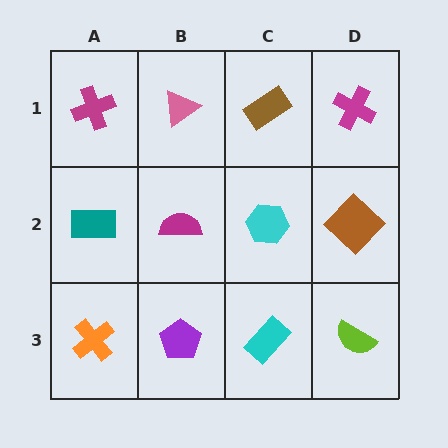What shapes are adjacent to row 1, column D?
A brown diamond (row 2, column D), a brown rectangle (row 1, column C).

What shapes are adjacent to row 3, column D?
A brown diamond (row 2, column D), a cyan rectangle (row 3, column C).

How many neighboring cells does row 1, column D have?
2.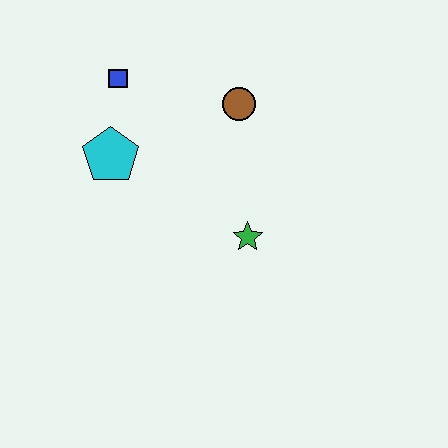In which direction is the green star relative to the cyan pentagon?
The green star is to the right of the cyan pentagon.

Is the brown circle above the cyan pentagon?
Yes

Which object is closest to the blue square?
The cyan pentagon is closest to the blue square.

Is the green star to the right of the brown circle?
Yes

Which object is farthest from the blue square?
The green star is farthest from the blue square.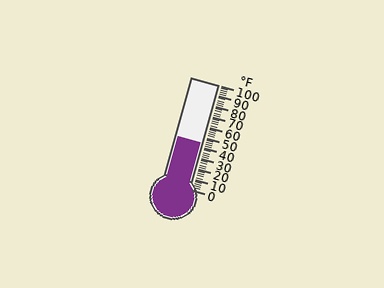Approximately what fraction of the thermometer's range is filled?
The thermometer is filled to approximately 45% of its range.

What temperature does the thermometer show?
The thermometer shows approximately 44°F.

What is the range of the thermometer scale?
The thermometer scale ranges from 0°F to 100°F.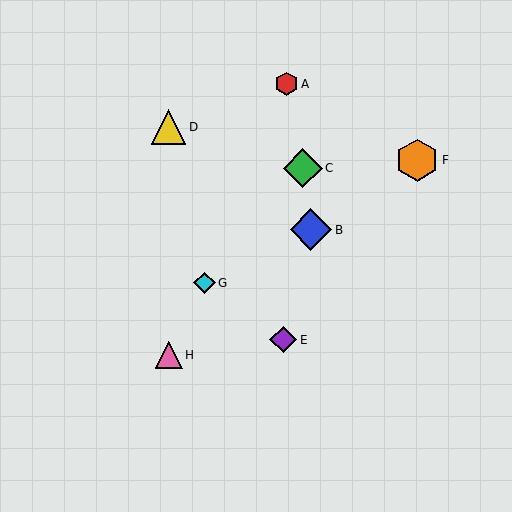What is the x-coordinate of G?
Object G is at x≈205.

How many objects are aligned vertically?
2 objects (D, H) are aligned vertically.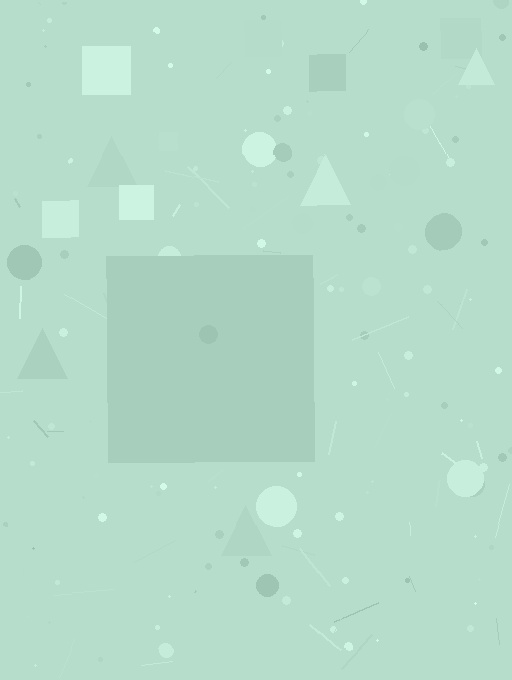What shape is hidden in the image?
A square is hidden in the image.